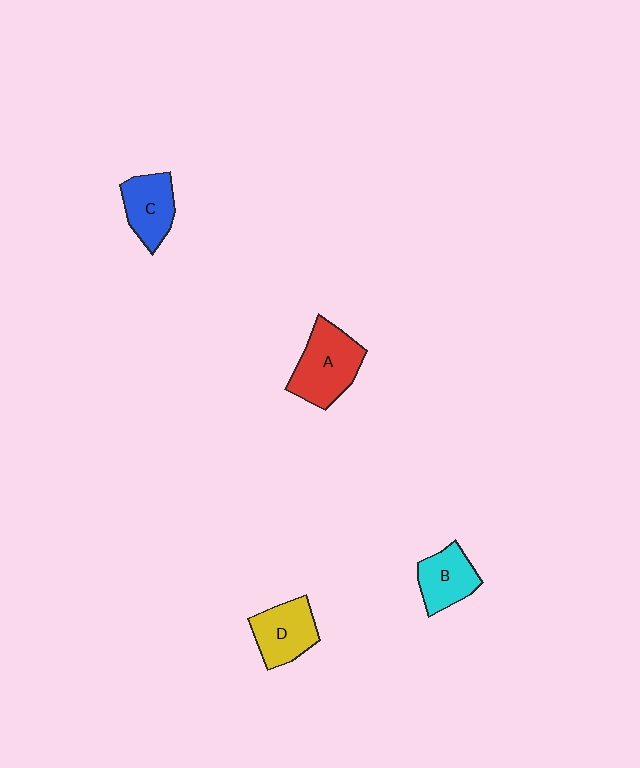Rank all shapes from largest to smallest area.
From largest to smallest: A (red), D (yellow), C (blue), B (cyan).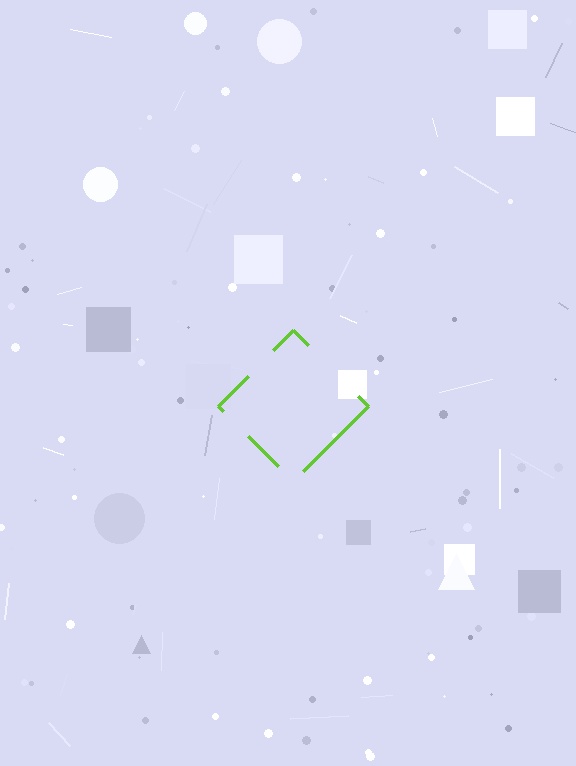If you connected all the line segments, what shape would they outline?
They would outline a diamond.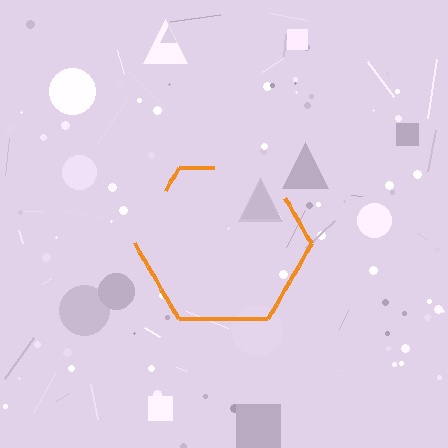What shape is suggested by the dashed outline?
The dashed outline suggests a hexagon.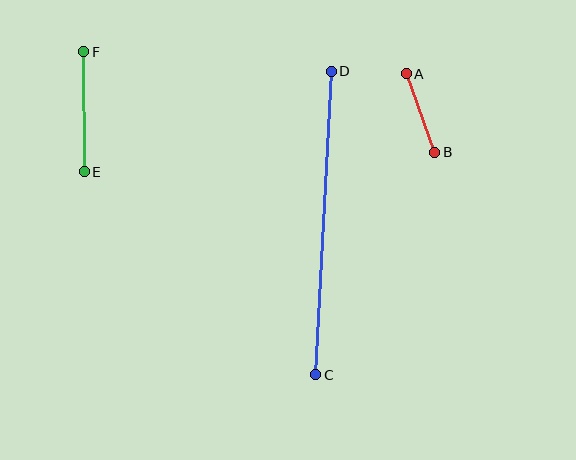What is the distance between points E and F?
The distance is approximately 120 pixels.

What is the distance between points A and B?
The distance is approximately 83 pixels.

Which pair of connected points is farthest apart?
Points C and D are farthest apart.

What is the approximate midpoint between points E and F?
The midpoint is at approximately (84, 112) pixels.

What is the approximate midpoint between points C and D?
The midpoint is at approximately (323, 223) pixels.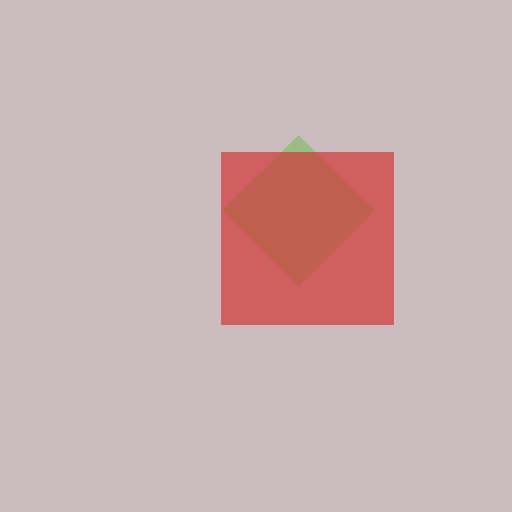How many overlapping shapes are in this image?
There are 2 overlapping shapes in the image.